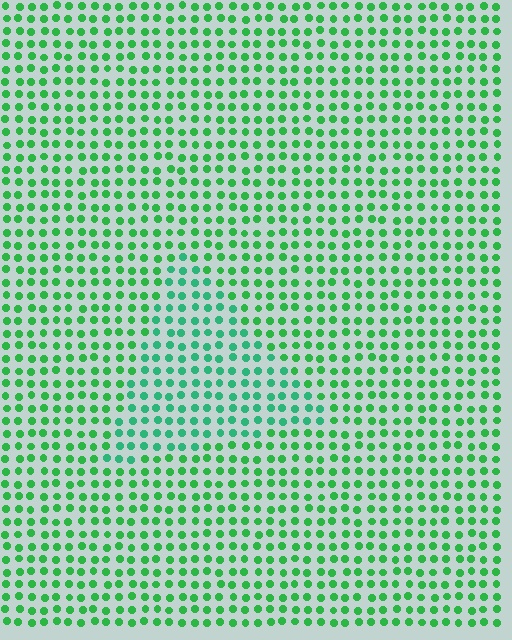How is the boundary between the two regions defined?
The boundary is defined purely by a slight shift in hue (about 24 degrees). Spacing, size, and orientation are identical on both sides.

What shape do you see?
I see a triangle.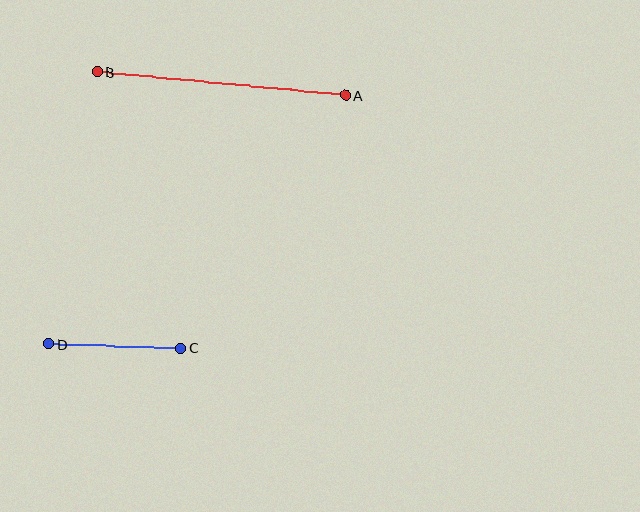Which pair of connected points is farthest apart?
Points A and B are farthest apart.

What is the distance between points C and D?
The distance is approximately 132 pixels.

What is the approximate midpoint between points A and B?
The midpoint is at approximately (221, 84) pixels.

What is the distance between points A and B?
The distance is approximately 250 pixels.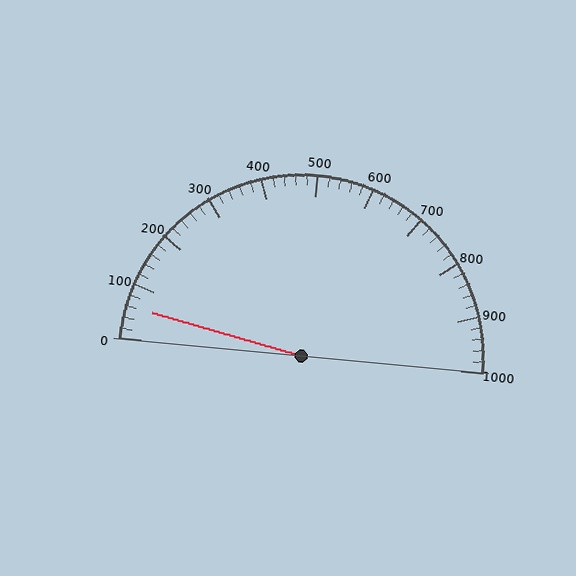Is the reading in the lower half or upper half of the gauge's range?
The reading is in the lower half of the range (0 to 1000).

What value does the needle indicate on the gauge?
The needle indicates approximately 60.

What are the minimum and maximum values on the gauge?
The gauge ranges from 0 to 1000.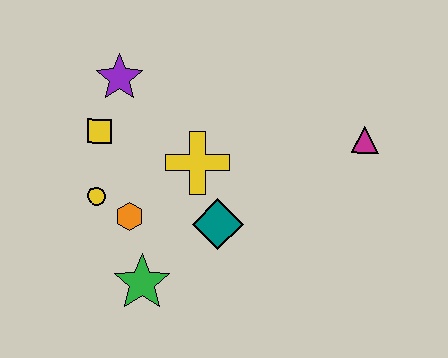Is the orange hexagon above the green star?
Yes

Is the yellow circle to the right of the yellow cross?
No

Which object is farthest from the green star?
The magenta triangle is farthest from the green star.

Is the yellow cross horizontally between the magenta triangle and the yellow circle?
Yes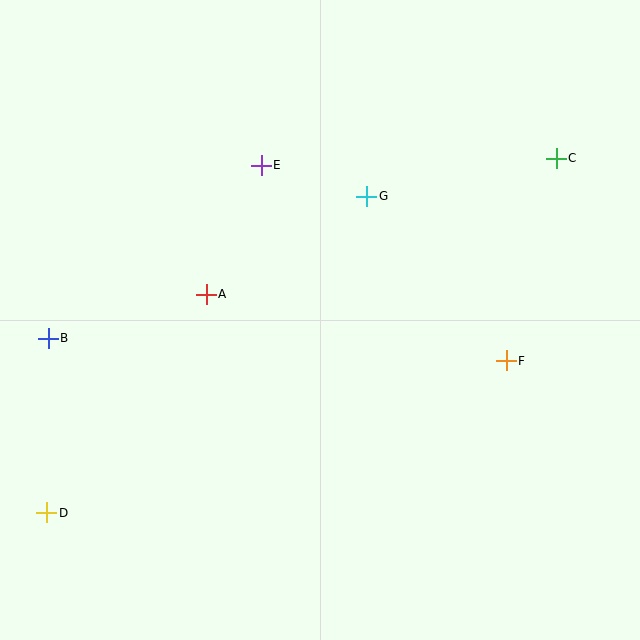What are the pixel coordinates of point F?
Point F is at (506, 361).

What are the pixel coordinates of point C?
Point C is at (556, 158).